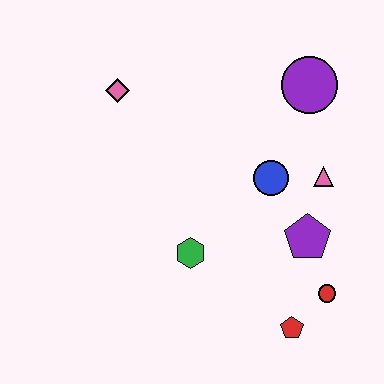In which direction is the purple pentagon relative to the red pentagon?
The purple pentagon is above the red pentagon.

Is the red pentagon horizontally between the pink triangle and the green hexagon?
Yes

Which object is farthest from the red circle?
The pink diamond is farthest from the red circle.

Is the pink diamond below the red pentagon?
No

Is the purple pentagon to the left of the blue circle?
No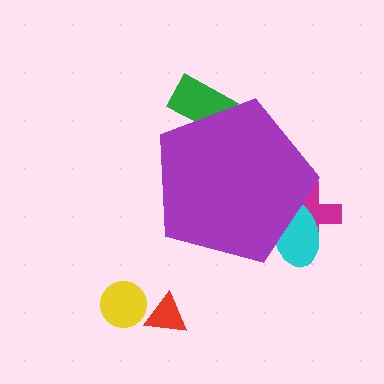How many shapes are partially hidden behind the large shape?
3 shapes are partially hidden.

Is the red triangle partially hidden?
No, the red triangle is fully visible.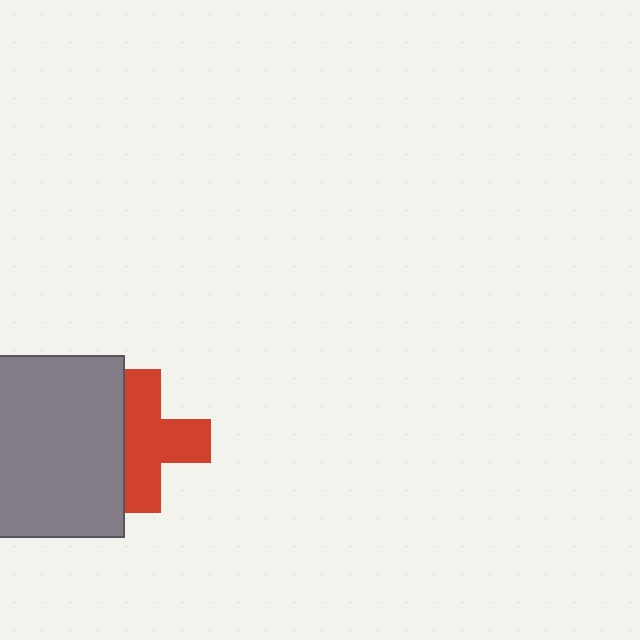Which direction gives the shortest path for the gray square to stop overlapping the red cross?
Moving left gives the shortest separation.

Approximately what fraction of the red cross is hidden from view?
Roughly 31% of the red cross is hidden behind the gray square.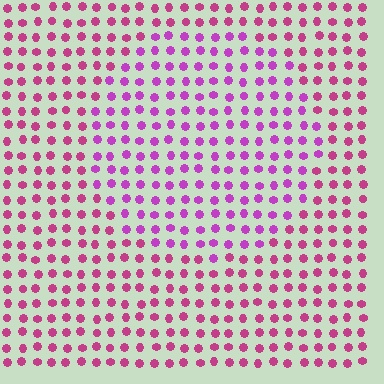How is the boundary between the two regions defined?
The boundary is defined purely by a slight shift in hue (about 28 degrees). Spacing, size, and orientation are identical on both sides.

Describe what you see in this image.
The image is filled with small magenta elements in a uniform arrangement. A circle-shaped region is visible where the elements are tinted to a slightly different hue, forming a subtle color boundary.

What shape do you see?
I see a circle.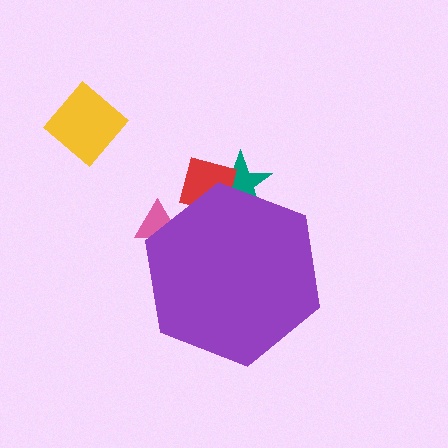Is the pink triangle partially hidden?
Yes, the pink triangle is partially hidden behind the purple hexagon.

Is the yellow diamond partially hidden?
No, the yellow diamond is fully visible.